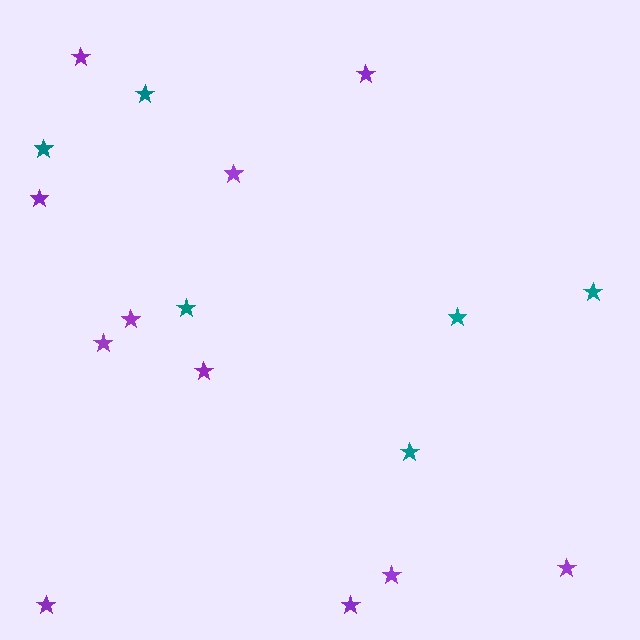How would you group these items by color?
There are 2 groups: one group of purple stars (11) and one group of teal stars (6).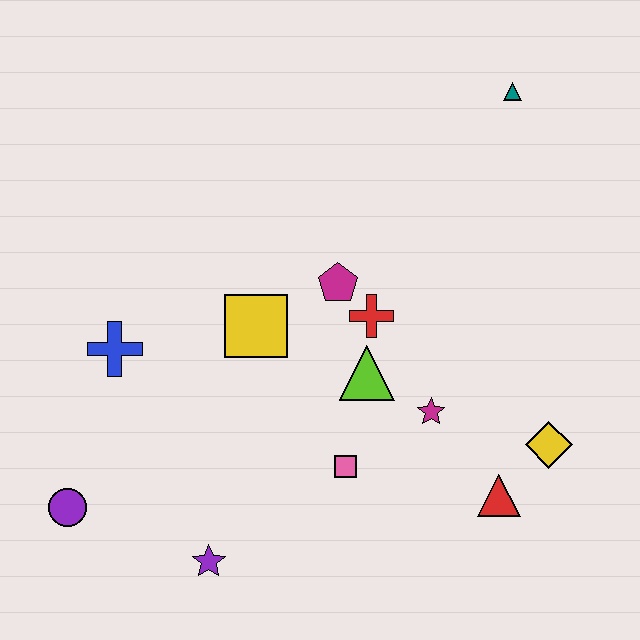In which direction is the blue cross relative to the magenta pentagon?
The blue cross is to the left of the magenta pentagon.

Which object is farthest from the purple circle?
The teal triangle is farthest from the purple circle.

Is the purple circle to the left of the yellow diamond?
Yes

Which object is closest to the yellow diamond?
The red triangle is closest to the yellow diamond.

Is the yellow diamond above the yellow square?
No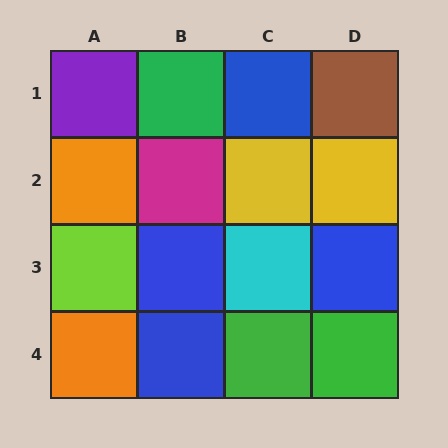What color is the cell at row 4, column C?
Green.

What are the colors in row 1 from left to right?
Purple, green, blue, brown.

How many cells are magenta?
1 cell is magenta.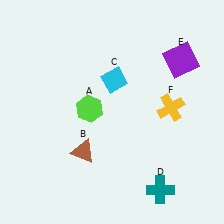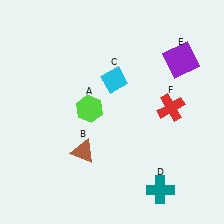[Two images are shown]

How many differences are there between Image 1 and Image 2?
There is 1 difference between the two images.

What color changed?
The cross (F) changed from yellow in Image 1 to red in Image 2.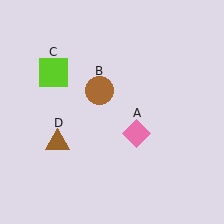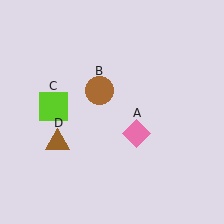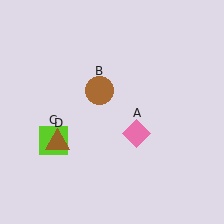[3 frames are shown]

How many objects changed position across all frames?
1 object changed position: lime square (object C).